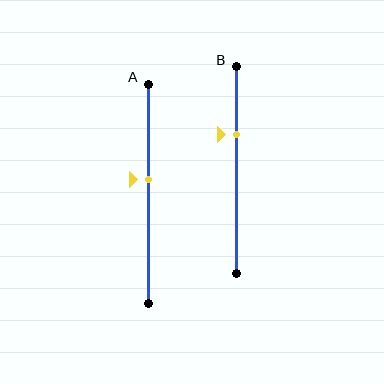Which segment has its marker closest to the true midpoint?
Segment A has its marker closest to the true midpoint.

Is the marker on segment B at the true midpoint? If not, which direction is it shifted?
No, the marker on segment B is shifted upward by about 17% of the segment length.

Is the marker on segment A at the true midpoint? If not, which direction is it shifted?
No, the marker on segment A is shifted upward by about 6% of the segment length.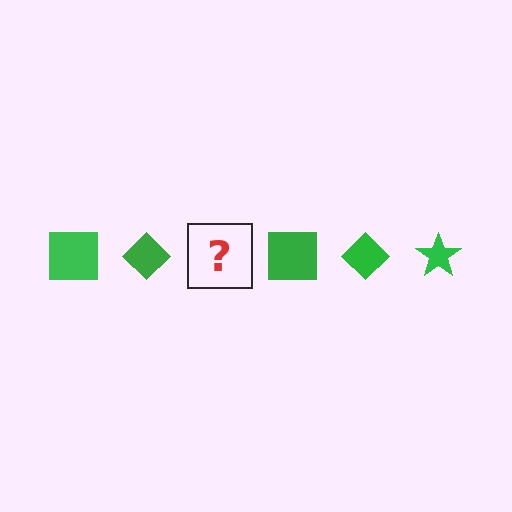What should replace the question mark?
The question mark should be replaced with a green star.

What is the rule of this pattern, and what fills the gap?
The rule is that the pattern cycles through square, diamond, star shapes in green. The gap should be filled with a green star.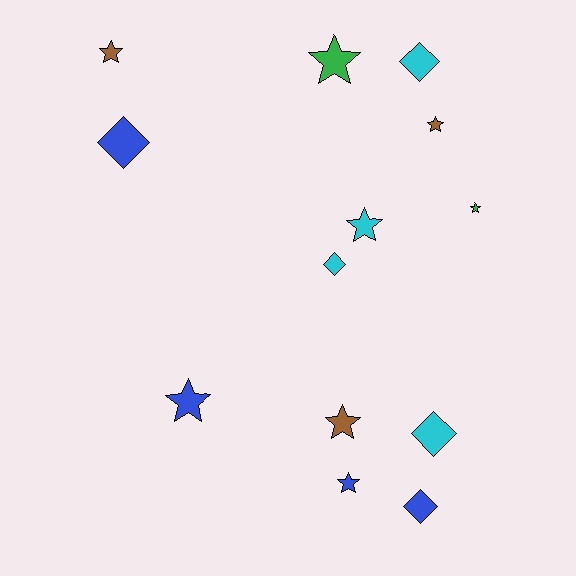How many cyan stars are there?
There is 1 cyan star.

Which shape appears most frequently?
Star, with 8 objects.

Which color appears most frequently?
Cyan, with 4 objects.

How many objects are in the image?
There are 13 objects.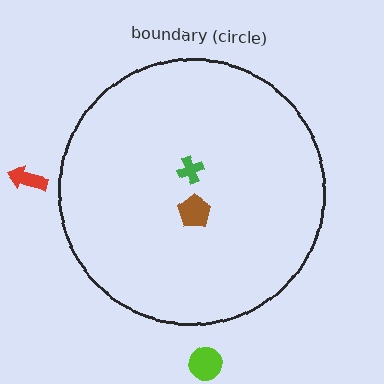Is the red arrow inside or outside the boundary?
Outside.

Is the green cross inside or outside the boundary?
Inside.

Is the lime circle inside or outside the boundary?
Outside.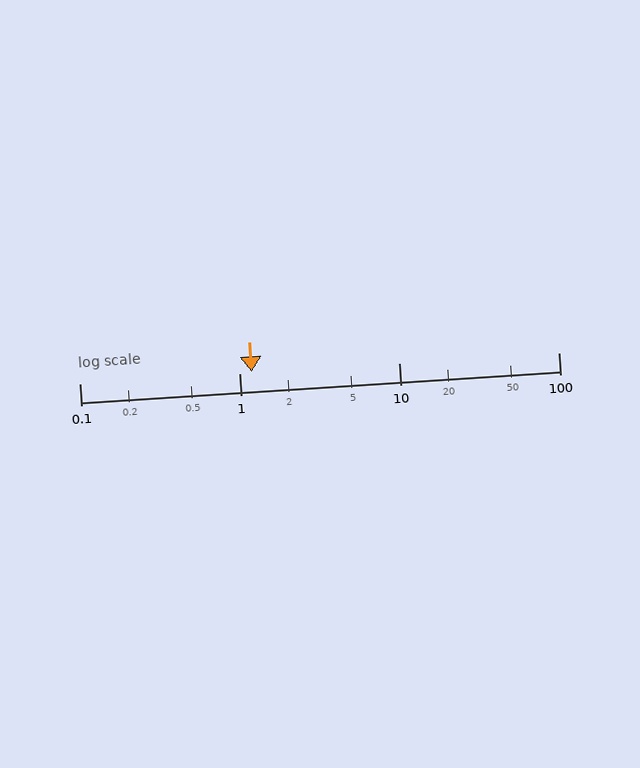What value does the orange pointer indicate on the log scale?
The pointer indicates approximately 1.2.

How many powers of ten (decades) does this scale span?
The scale spans 3 decades, from 0.1 to 100.